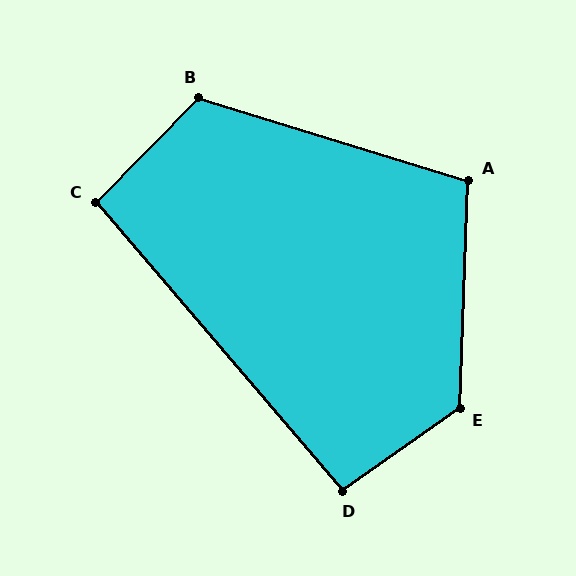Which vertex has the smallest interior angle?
C, at approximately 95 degrees.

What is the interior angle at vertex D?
Approximately 96 degrees (obtuse).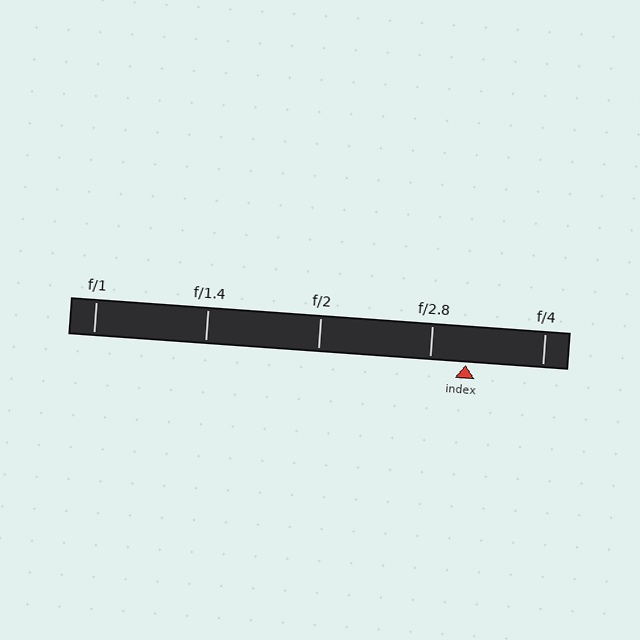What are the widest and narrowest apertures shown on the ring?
The widest aperture shown is f/1 and the narrowest is f/4.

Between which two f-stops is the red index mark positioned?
The index mark is between f/2.8 and f/4.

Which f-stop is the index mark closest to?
The index mark is closest to f/2.8.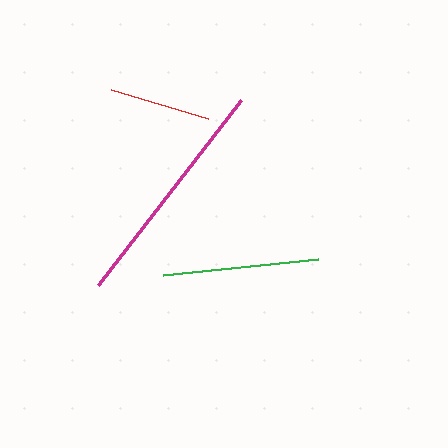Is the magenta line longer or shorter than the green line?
The magenta line is longer than the green line.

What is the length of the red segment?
The red segment is approximately 102 pixels long.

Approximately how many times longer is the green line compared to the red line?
The green line is approximately 1.5 times the length of the red line.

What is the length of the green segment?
The green segment is approximately 155 pixels long.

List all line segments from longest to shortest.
From longest to shortest: magenta, green, red.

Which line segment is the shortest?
The red line is the shortest at approximately 102 pixels.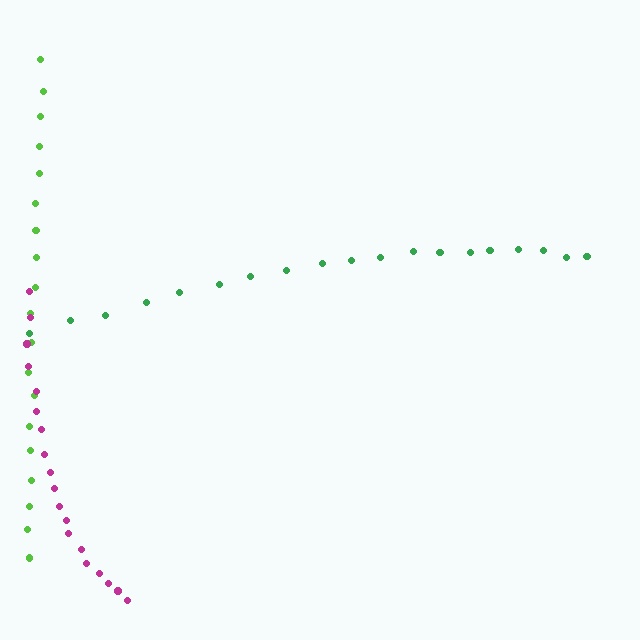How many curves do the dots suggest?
There are 3 distinct paths.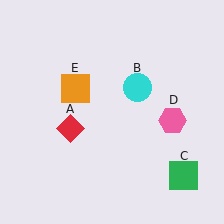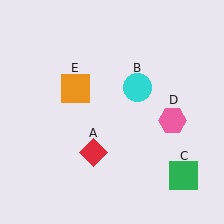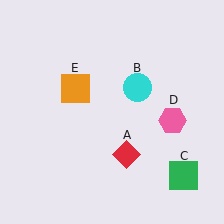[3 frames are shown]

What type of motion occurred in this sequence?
The red diamond (object A) rotated counterclockwise around the center of the scene.